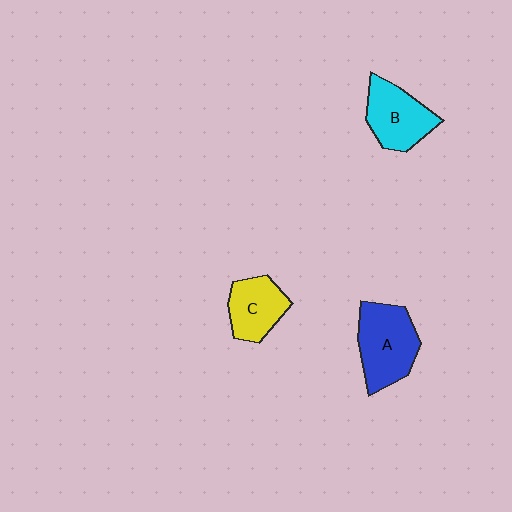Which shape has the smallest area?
Shape C (yellow).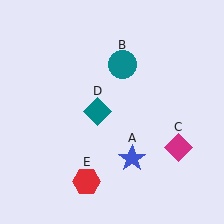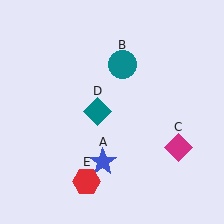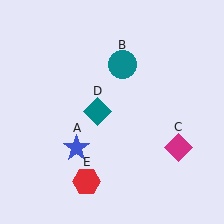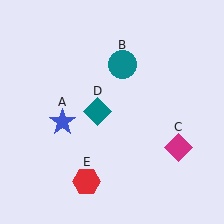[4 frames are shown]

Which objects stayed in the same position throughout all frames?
Teal circle (object B) and magenta diamond (object C) and teal diamond (object D) and red hexagon (object E) remained stationary.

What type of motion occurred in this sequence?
The blue star (object A) rotated clockwise around the center of the scene.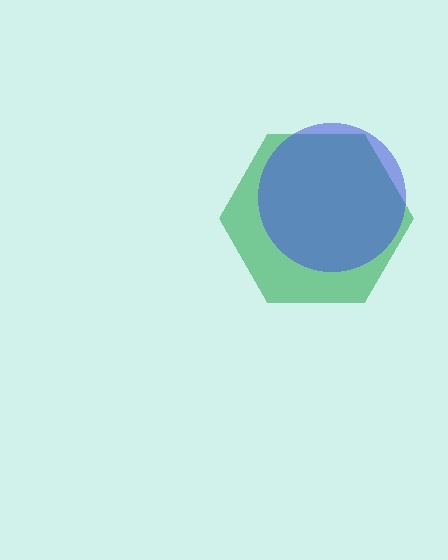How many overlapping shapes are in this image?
There are 2 overlapping shapes in the image.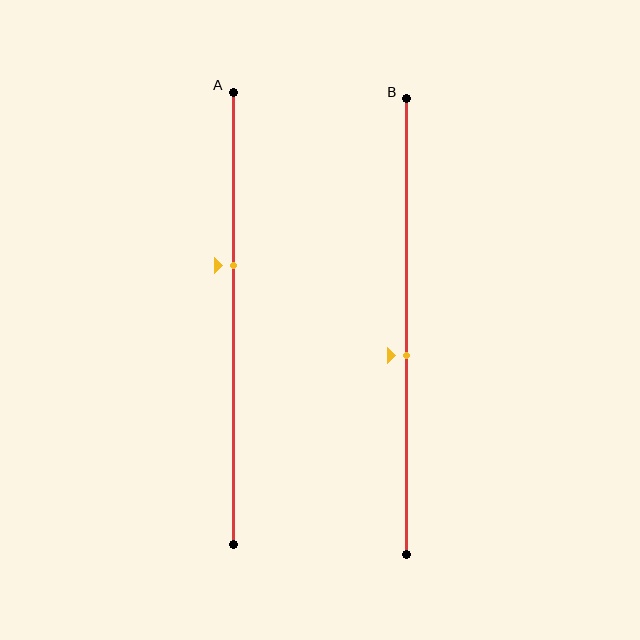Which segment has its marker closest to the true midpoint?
Segment B has its marker closest to the true midpoint.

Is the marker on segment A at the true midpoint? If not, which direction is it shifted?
No, the marker on segment A is shifted upward by about 12% of the segment length.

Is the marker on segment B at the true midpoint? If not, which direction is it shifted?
No, the marker on segment B is shifted downward by about 6% of the segment length.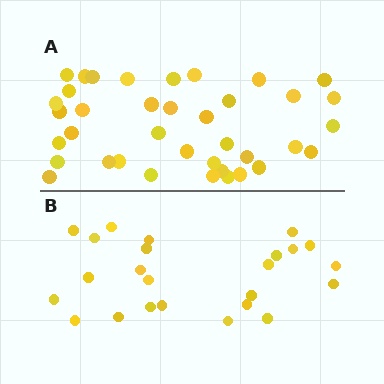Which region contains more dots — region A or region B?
Region A (the top region) has more dots.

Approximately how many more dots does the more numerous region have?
Region A has approximately 15 more dots than region B.